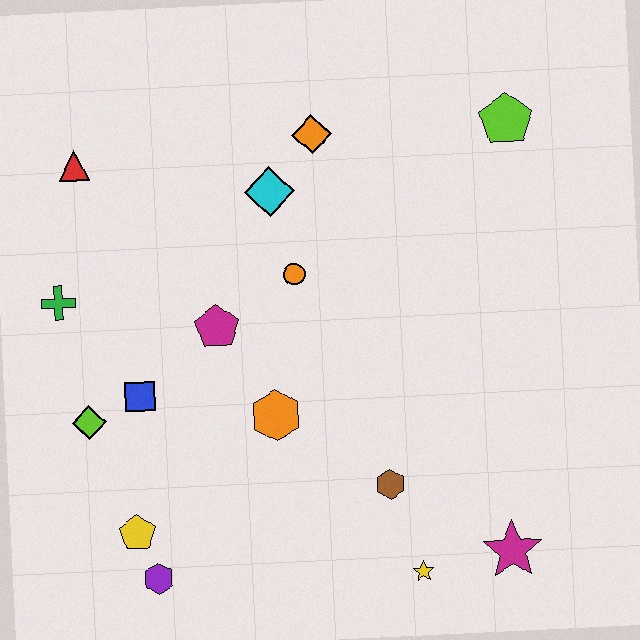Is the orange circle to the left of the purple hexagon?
No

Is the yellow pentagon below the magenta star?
No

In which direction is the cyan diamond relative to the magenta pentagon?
The cyan diamond is above the magenta pentagon.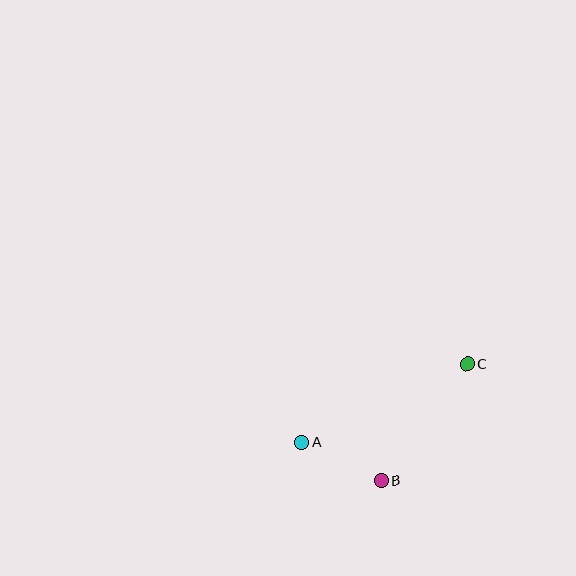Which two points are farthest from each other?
Points A and C are farthest from each other.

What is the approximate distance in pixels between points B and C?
The distance between B and C is approximately 145 pixels.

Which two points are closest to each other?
Points A and B are closest to each other.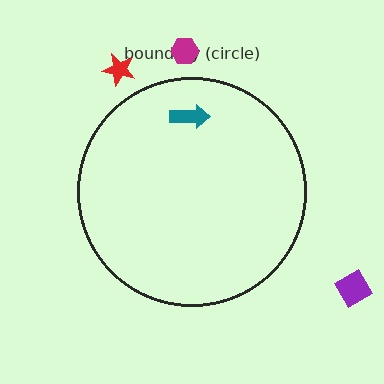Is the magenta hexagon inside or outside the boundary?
Outside.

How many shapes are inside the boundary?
1 inside, 3 outside.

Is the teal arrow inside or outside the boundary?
Inside.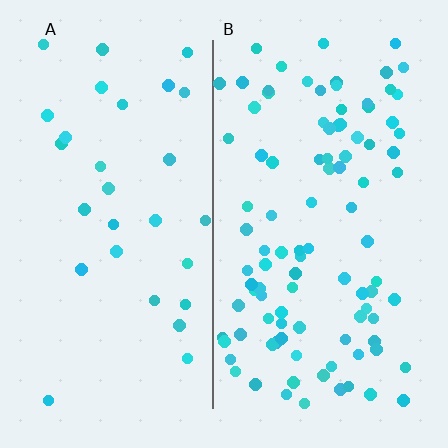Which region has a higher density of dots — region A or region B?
B (the right).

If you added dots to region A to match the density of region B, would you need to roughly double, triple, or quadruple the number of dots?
Approximately triple.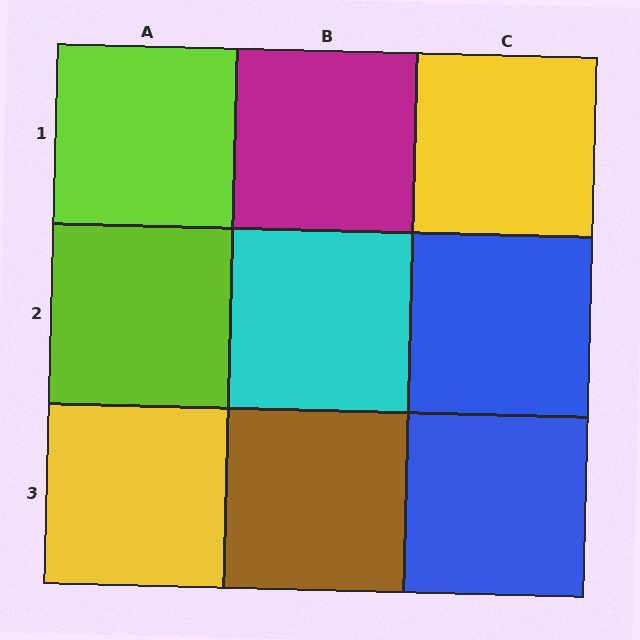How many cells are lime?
2 cells are lime.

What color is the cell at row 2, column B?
Cyan.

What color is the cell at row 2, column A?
Lime.